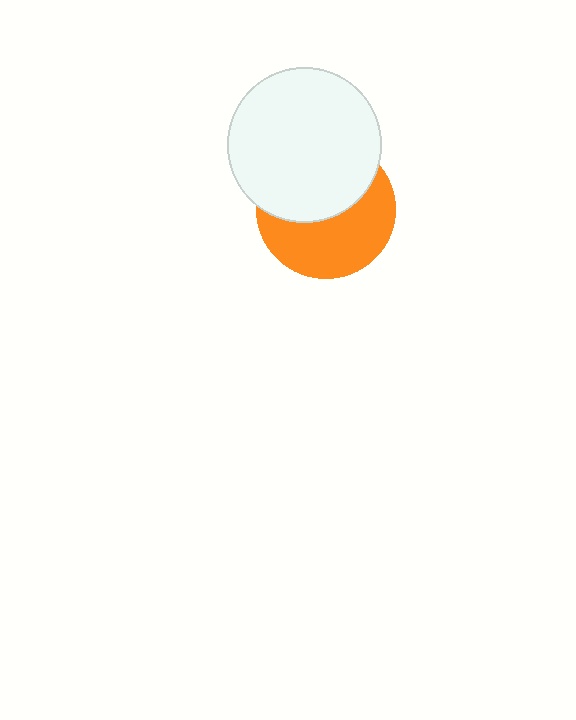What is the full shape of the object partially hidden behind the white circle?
The partially hidden object is an orange circle.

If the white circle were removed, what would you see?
You would see the complete orange circle.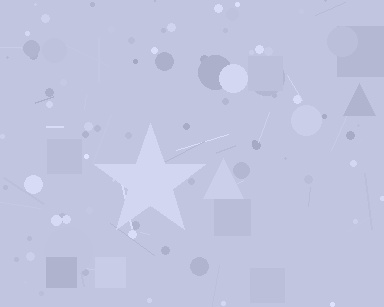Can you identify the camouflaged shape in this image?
The camouflaged shape is a star.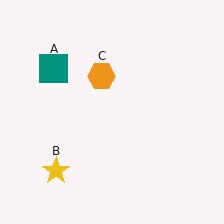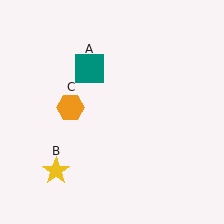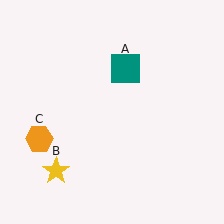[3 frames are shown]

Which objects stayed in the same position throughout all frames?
Yellow star (object B) remained stationary.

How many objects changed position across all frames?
2 objects changed position: teal square (object A), orange hexagon (object C).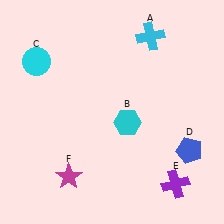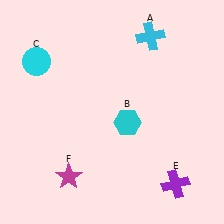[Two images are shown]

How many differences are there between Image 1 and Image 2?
There is 1 difference between the two images.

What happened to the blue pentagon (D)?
The blue pentagon (D) was removed in Image 2. It was in the bottom-right area of Image 1.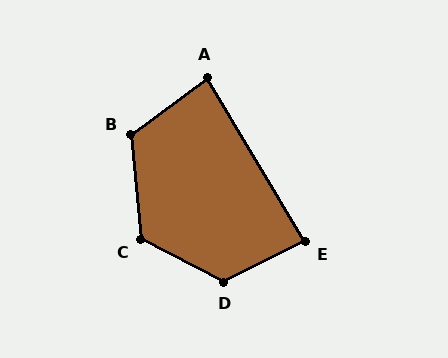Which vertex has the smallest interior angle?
A, at approximately 84 degrees.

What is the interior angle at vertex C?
Approximately 122 degrees (obtuse).